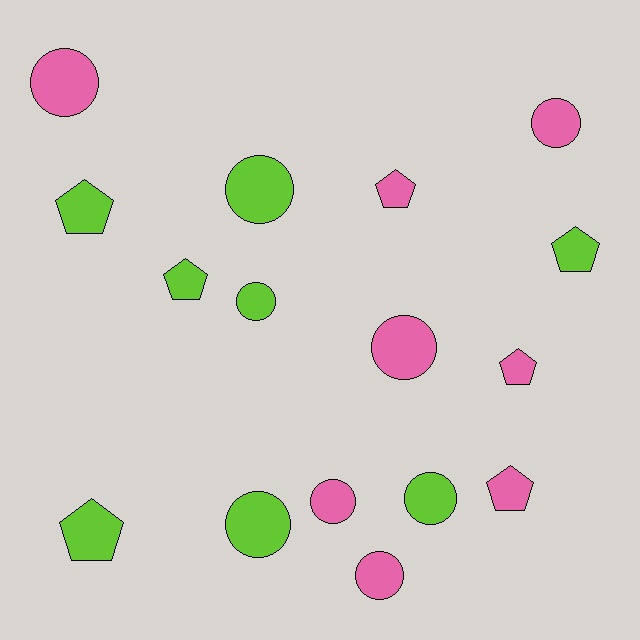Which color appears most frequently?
Pink, with 8 objects.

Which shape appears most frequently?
Circle, with 9 objects.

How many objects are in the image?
There are 16 objects.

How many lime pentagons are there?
There are 4 lime pentagons.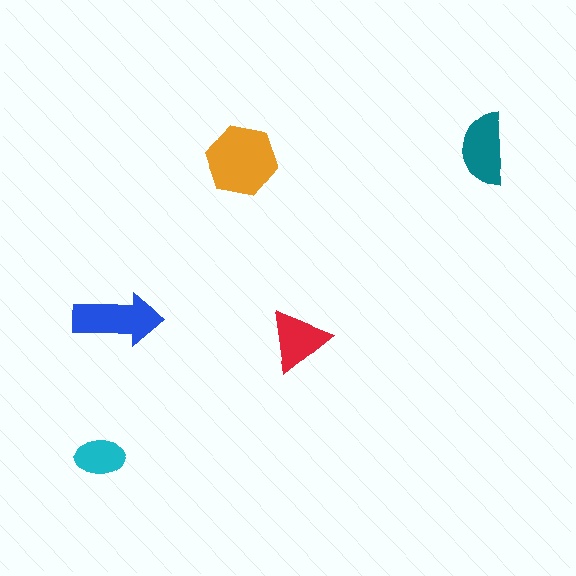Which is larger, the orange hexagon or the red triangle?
The orange hexagon.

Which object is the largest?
The orange hexagon.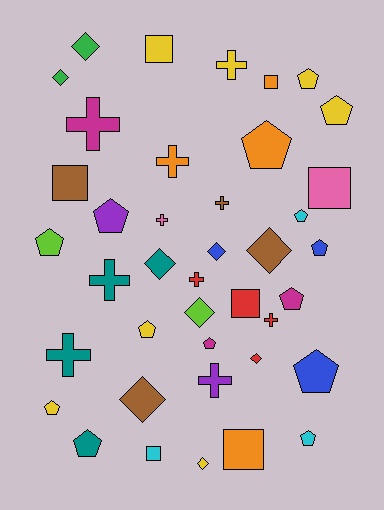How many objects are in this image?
There are 40 objects.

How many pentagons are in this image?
There are 14 pentagons.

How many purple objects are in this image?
There are 2 purple objects.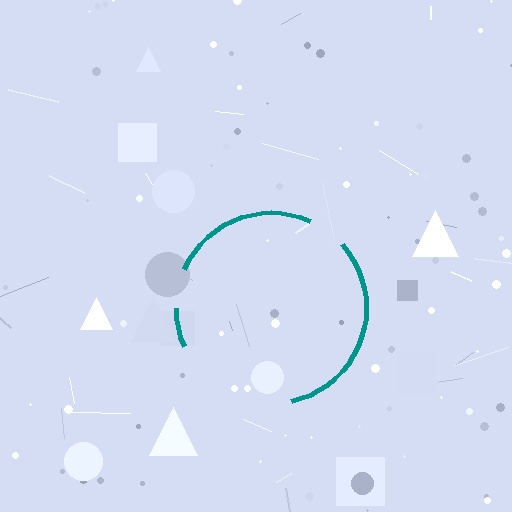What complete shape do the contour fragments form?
The contour fragments form a circle.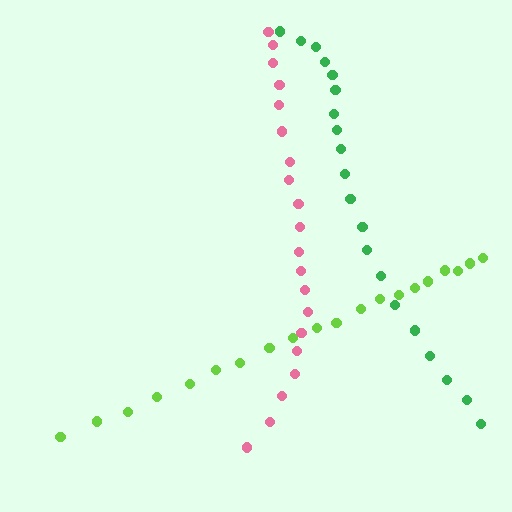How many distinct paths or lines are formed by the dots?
There are 3 distinct paths.